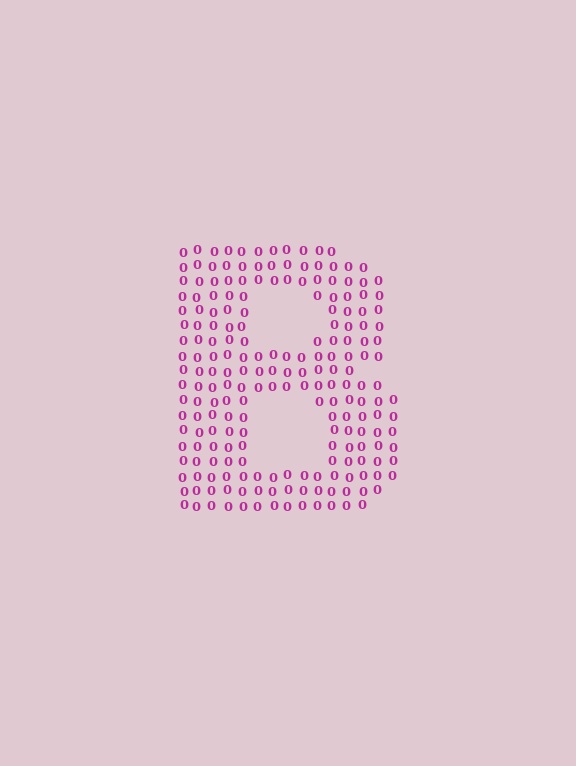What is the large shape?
The large shape is the letter B.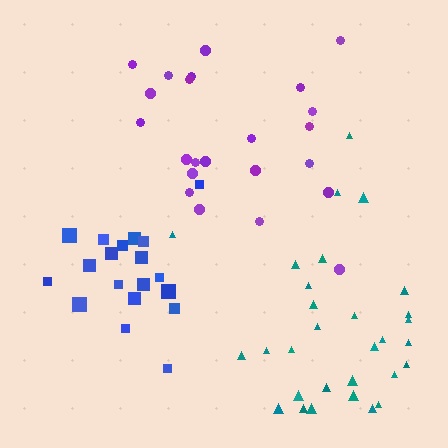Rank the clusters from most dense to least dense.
blue, teal, purple.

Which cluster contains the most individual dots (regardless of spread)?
Teal (30).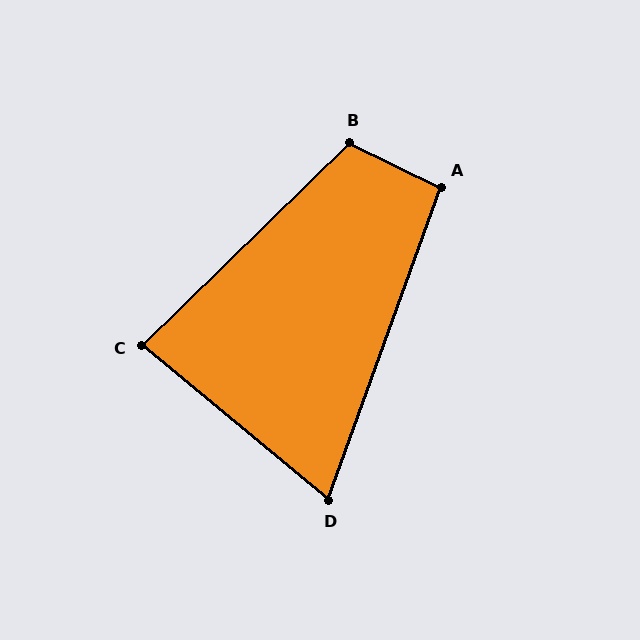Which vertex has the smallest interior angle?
D, at approximately 70 degrees.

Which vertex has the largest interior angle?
B, at approximately 110 degrees.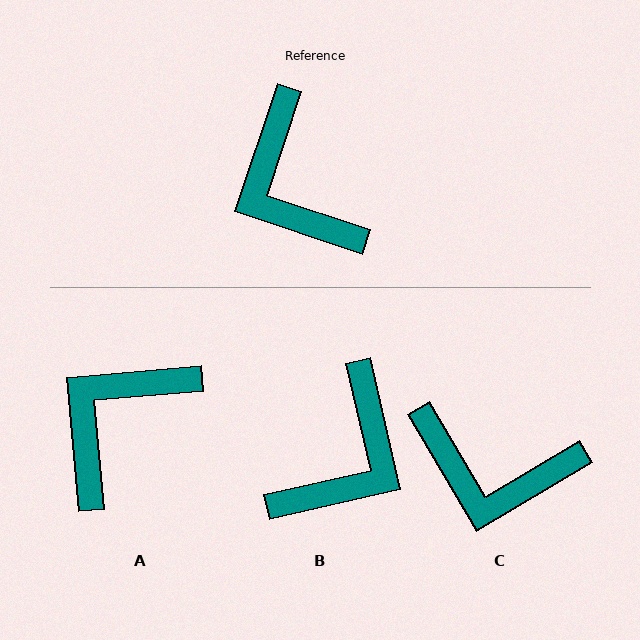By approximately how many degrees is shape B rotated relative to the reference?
Approximately 121 degrees counter-clockwise.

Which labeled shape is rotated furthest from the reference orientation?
B, about 121 degrees away.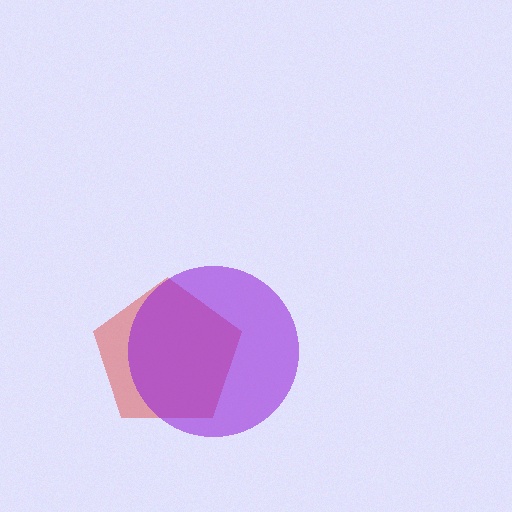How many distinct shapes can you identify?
There are 2 distinct shapes: a red pentagon, a purple circle.